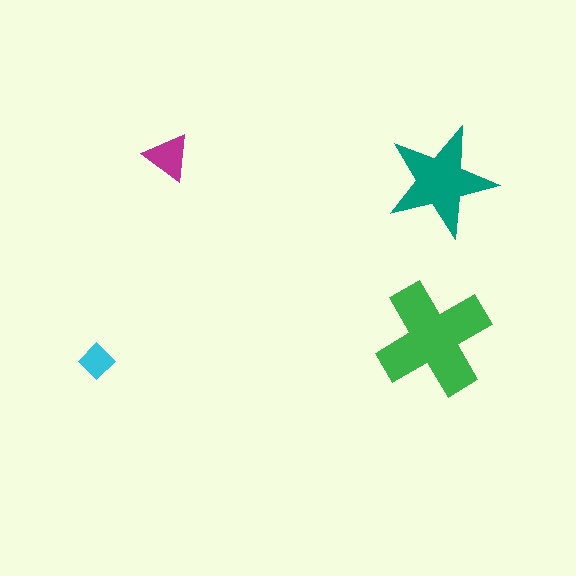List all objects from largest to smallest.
The green cross, the teal star, the magenta triangle, the cyan diamond.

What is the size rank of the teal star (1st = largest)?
2nd.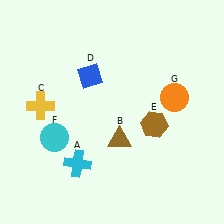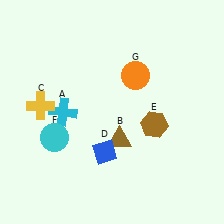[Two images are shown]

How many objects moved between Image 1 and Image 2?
3 objects moved between the two images.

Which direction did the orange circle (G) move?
The orange circle (G) moved left.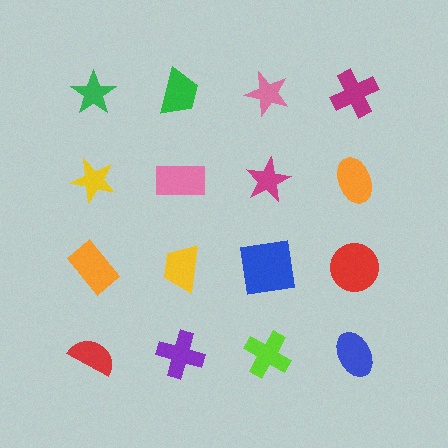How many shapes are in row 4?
4 shapes.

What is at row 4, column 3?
A lime cross.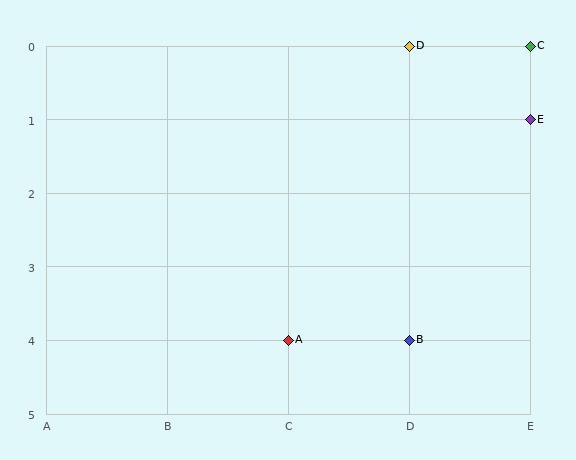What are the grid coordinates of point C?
Point C is at grid coordinates (E, 0).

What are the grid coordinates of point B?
Point B is at grid coordinates (D, 4).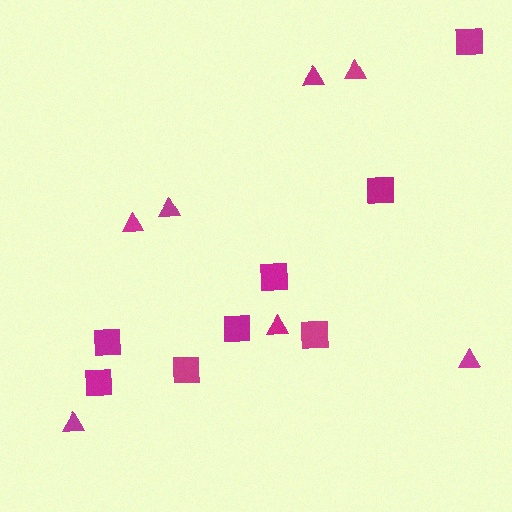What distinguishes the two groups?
There are 2 groups: one group of squares (8) and one group of triangles (7).